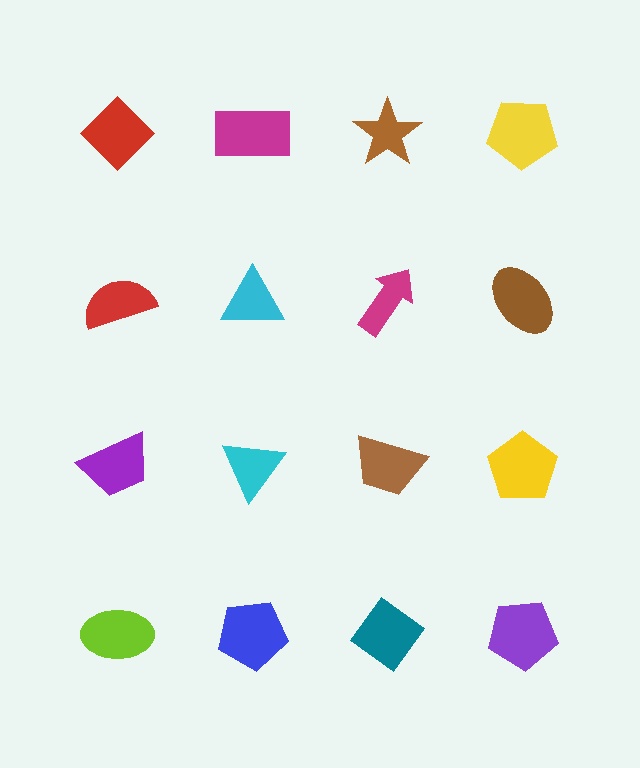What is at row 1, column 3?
A brown star.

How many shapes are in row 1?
4 shapes.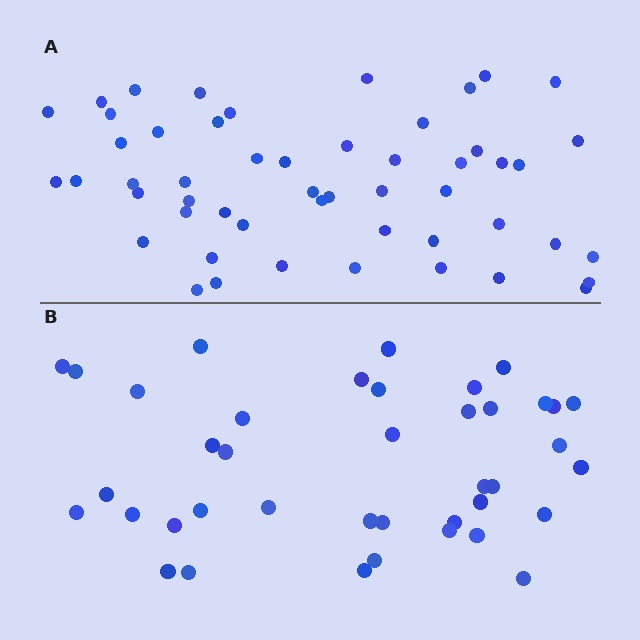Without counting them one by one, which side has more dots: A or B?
Region A (the top region) has more dots.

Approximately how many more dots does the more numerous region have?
Region A has roughly 12 or so more dots than region B.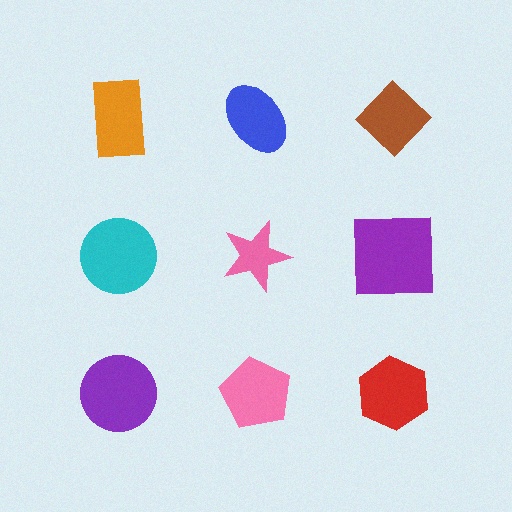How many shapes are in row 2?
3 shapes.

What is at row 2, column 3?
A purple square.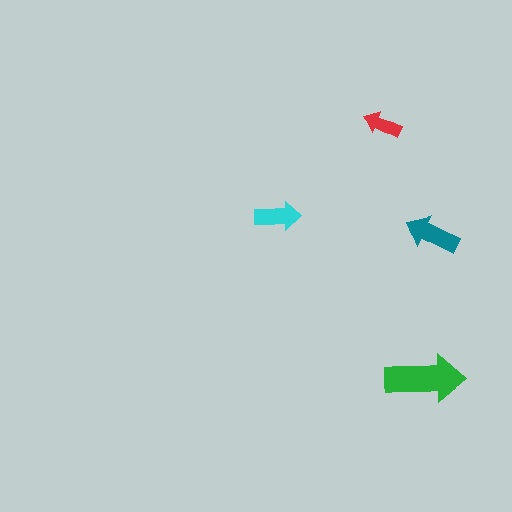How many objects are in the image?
There are 4 objects in the image.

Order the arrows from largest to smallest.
the green one, the teal one, the cyan one, the red one.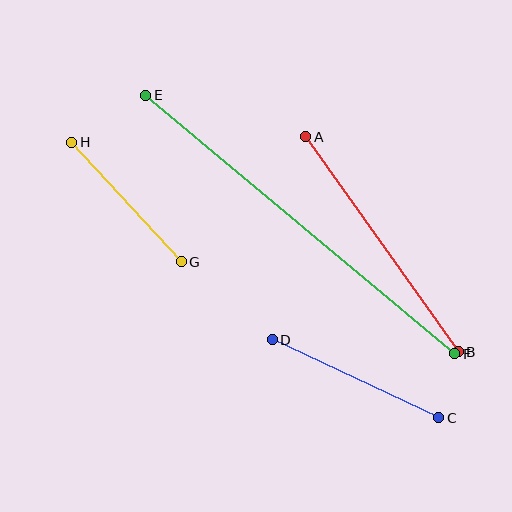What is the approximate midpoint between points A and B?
The midpoint is at approximately (382, 244) pixels.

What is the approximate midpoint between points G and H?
The midpoint is at approximately (127, 202) pixels.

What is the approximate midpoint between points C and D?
The midpoint is at approximately (355, 379) pixels.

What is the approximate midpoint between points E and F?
The midpoint is at approximately (300, 225) pixels.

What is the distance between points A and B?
The distance is approximately 264 pixels.